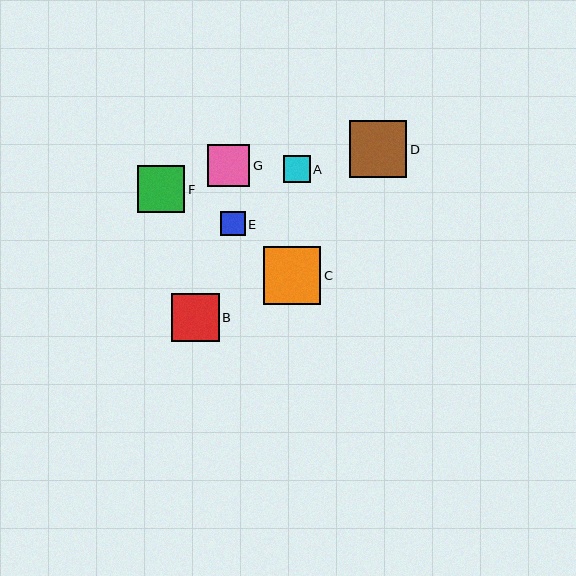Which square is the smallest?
Square E is the smallest with a size of approximately 24 pixels.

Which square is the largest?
Square C is the largest with a size of approximately 57 pixels.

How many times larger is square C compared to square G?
Square C is approximately 1.4 times the size of square G.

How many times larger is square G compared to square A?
Square G is approximately 1.6 times the size of square A.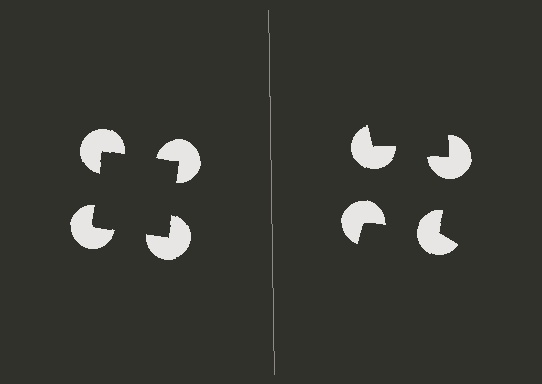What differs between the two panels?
The pac-man discs are positioned identically on both sides; only the wedge orientations differ. On the left they align to a square; on the right they are misaligned.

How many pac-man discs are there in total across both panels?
8 — 4 on each side.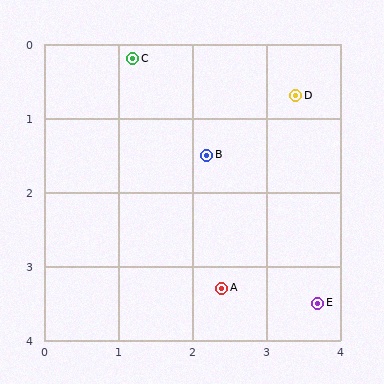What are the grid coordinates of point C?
Point C is at approximately (1.2, 0.2).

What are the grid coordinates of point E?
Point E is at approximately (3.7, 3.5).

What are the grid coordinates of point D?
Point D is at approximately (3.4, 0.7).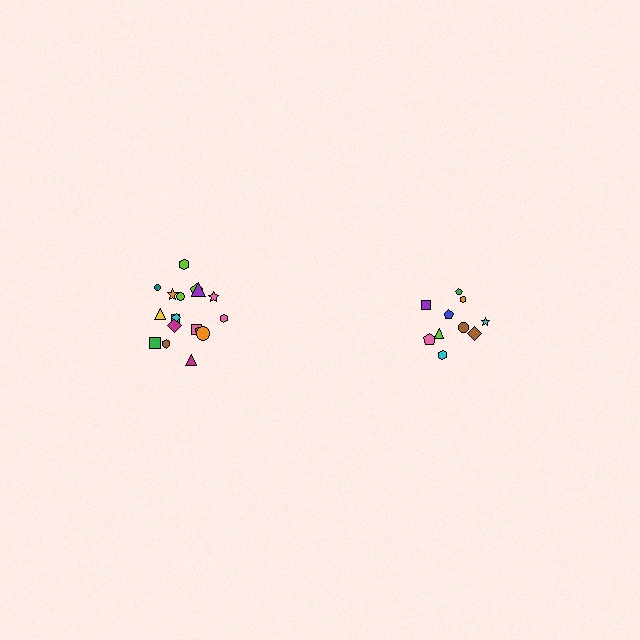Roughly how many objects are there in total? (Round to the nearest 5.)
Roughly 30 objects in total.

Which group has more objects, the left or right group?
The left group.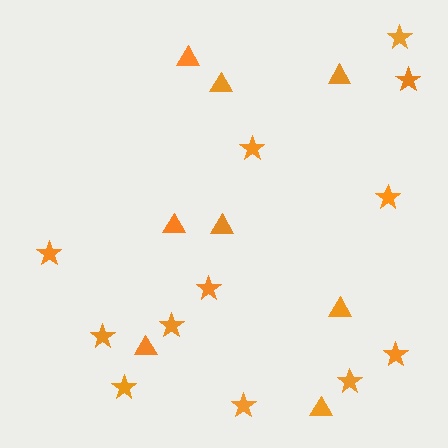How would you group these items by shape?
There are 2 groups: one group of stars (12) and one group of triangles (8).